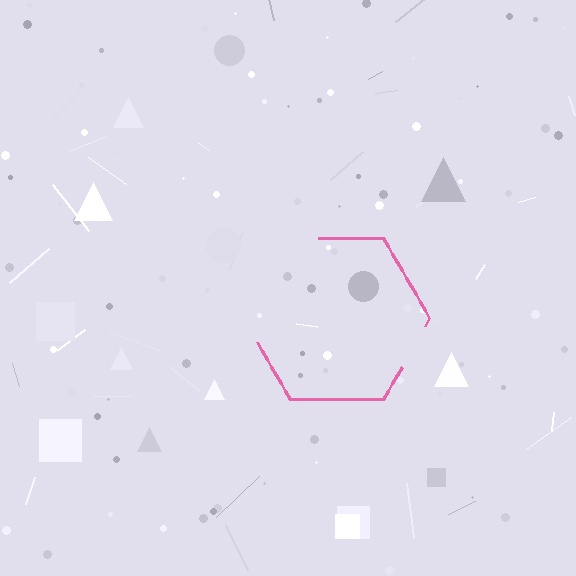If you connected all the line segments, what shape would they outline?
They would outline a hexagon.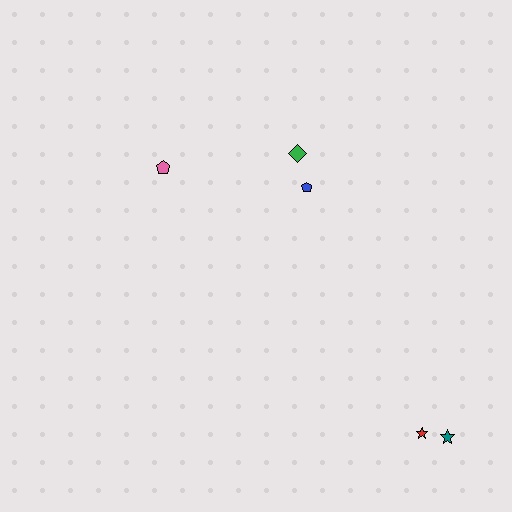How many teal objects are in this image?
There is 1 teal object.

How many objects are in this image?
There are 5 objects.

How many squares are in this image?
There are no squares.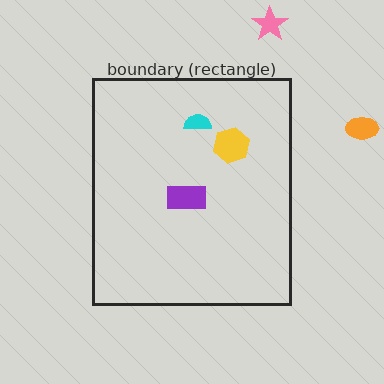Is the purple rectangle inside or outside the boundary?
Inside.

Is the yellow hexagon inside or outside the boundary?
Inside.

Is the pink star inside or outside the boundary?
Outside.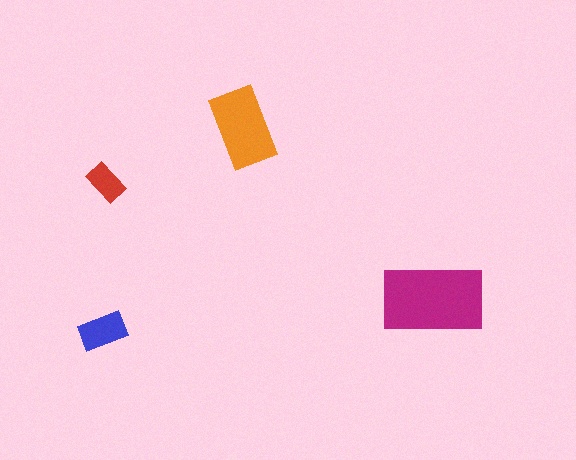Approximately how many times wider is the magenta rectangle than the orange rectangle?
About 1.5 times wider.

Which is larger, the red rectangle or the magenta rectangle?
The magenta one.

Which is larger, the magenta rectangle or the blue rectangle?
The magenta one.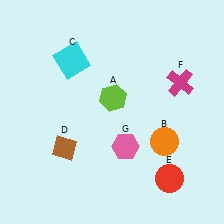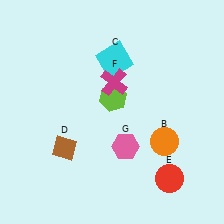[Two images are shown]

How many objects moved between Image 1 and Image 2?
2 objects moved between the two images.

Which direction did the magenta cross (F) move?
The magenta cross (F) moved left.